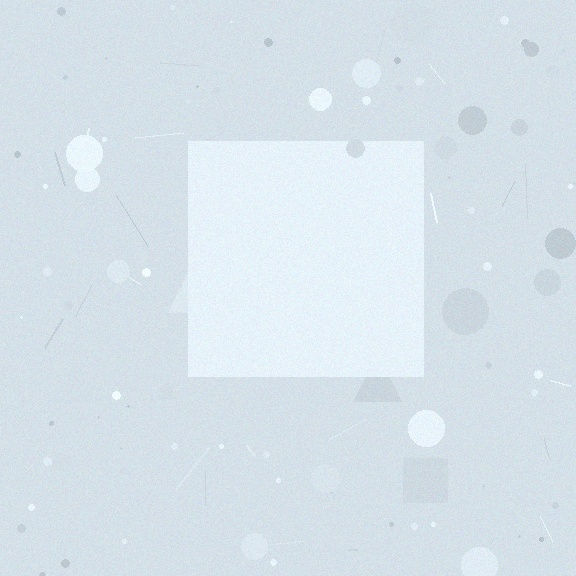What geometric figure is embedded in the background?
A square is embedded in the background.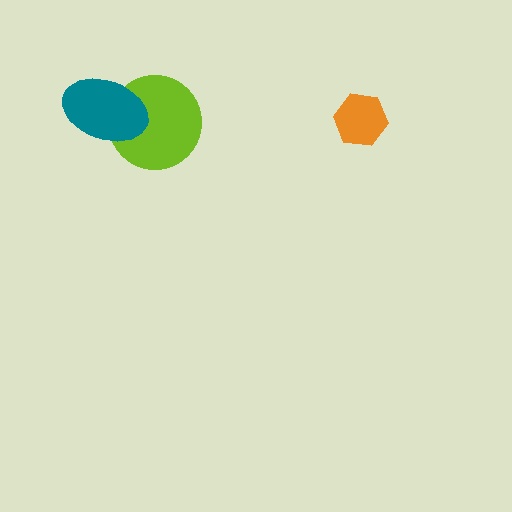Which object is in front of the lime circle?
The teal ellipse is in front of the lime circle.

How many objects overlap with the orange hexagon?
0 objects overlap with the orange hexagon.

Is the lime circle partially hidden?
Yes, it is partially covered by another shape.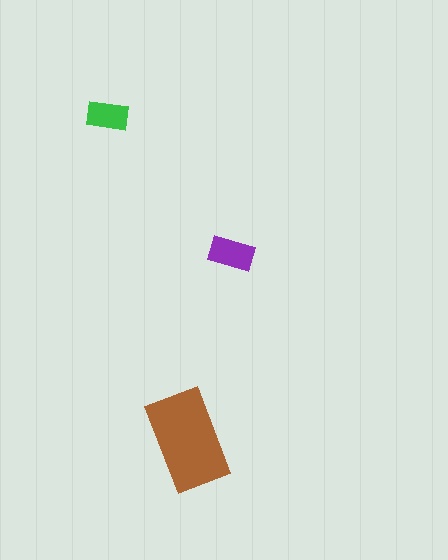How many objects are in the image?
There are 3 objects in the image.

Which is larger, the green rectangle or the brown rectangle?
The brown one.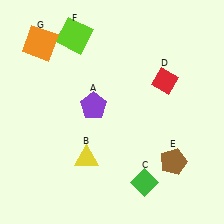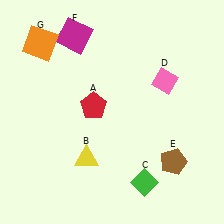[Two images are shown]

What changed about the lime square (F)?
In Image 1, F is lime. In Image 2, it changed to magenta.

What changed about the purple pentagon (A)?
In Image 1, A is purple. In Image 2, it changed to red.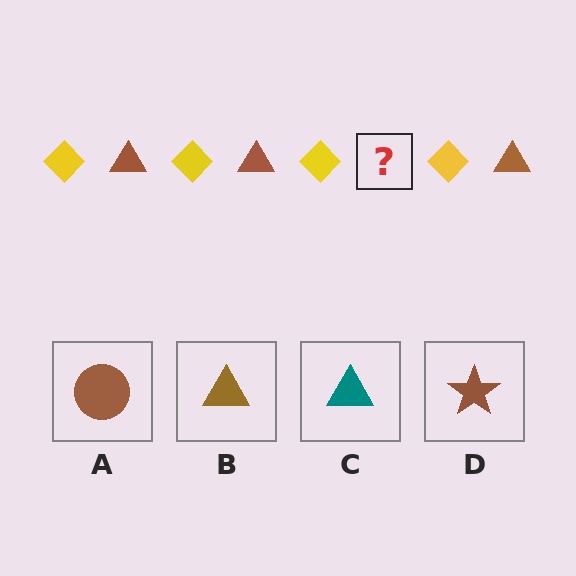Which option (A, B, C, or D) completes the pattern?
B.